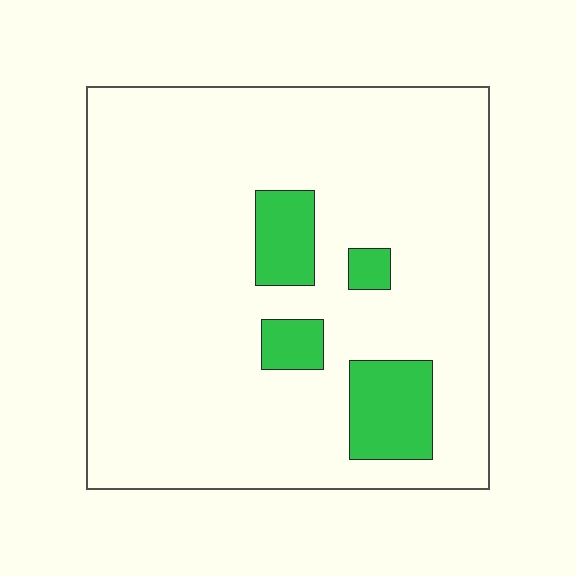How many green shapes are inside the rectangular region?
4.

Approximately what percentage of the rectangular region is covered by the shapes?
Approximately 10%.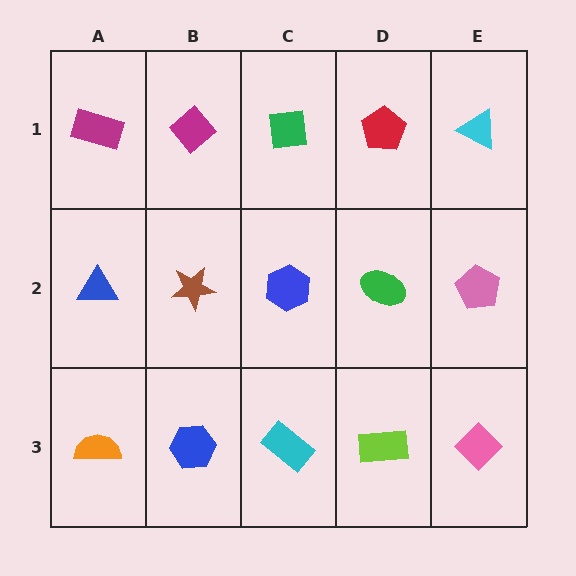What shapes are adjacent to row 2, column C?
A green square (row 1, column C), a cyan rectangle (row 3, column C), a brown star (row 2, column B), a green ellipse (row 2, column D).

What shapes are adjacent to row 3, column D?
A green ellipse (row 2, column D), a cyan rectangle (row 3, column C), a pink diamond (row 3, column E).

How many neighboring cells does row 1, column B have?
3.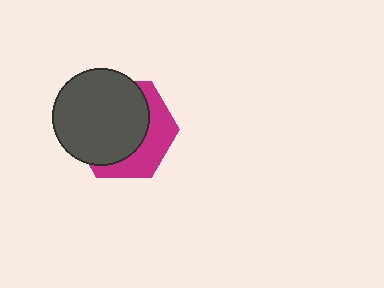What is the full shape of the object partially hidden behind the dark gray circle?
The partially hidden object is a magenta hexagon.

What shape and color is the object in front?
The object in front is a dark gray circle.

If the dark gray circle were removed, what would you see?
You would see the complete magenta hexagon.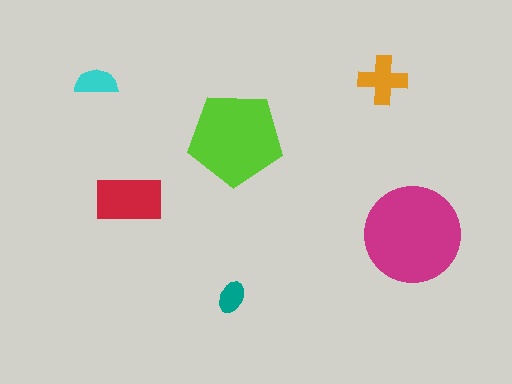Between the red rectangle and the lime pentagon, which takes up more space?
The lime pentagon.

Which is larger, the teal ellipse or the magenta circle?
The magenta circle.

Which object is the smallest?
The teal ellipse.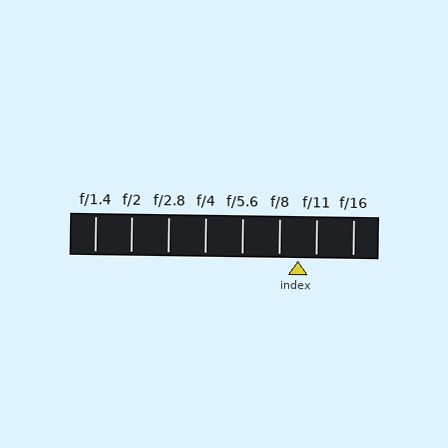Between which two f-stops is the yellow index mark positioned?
The index mark is between f/8 and f/11.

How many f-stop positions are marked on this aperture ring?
There are 8 f-stop positions marked.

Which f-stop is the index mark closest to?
The index mark is closest to f/11.